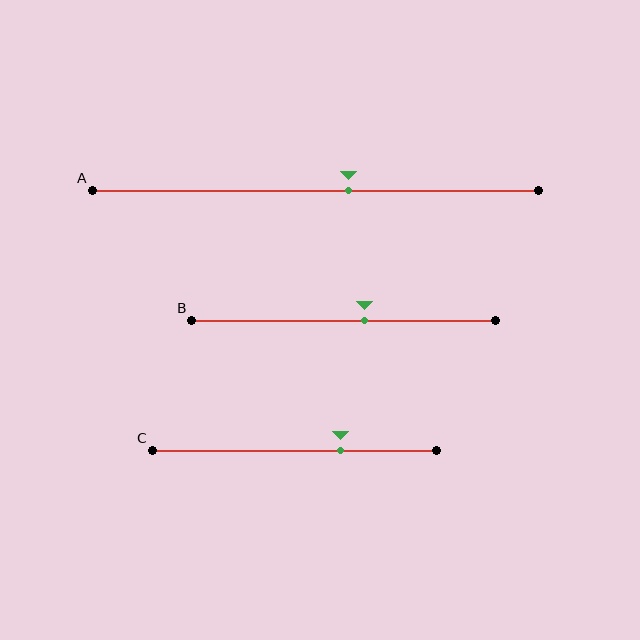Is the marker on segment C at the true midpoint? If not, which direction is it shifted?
No, the marker on segment C is shifted to the right by about 16% of the segment length.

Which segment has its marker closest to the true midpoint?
Segment B has its marker closest to the true midpoint.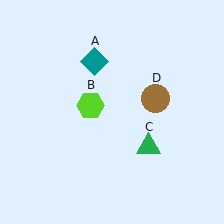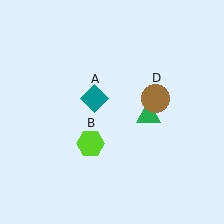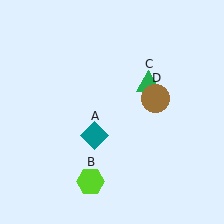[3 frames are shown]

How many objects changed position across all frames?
3 objects changed position: teal diamond (object A), lime hexagon (object B), green triangle (object C).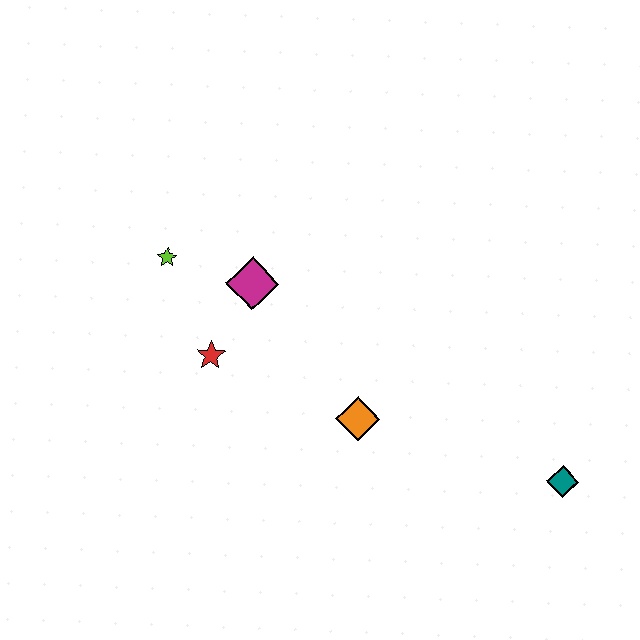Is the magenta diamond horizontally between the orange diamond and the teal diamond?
No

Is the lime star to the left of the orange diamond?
Yes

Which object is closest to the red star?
The magenta diamond is closest to the red star.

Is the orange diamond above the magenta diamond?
No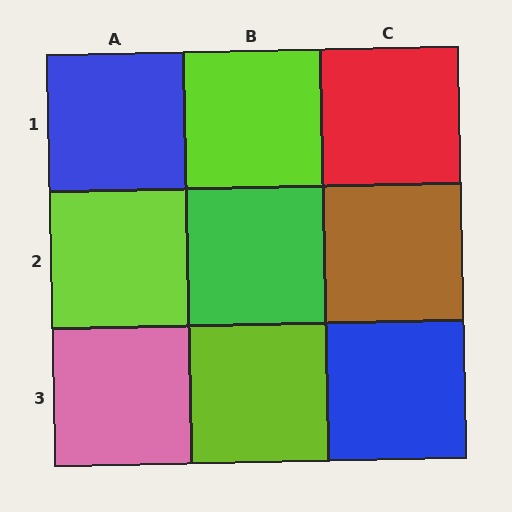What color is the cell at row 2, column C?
Brown.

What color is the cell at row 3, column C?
Blue.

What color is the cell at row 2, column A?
Lime.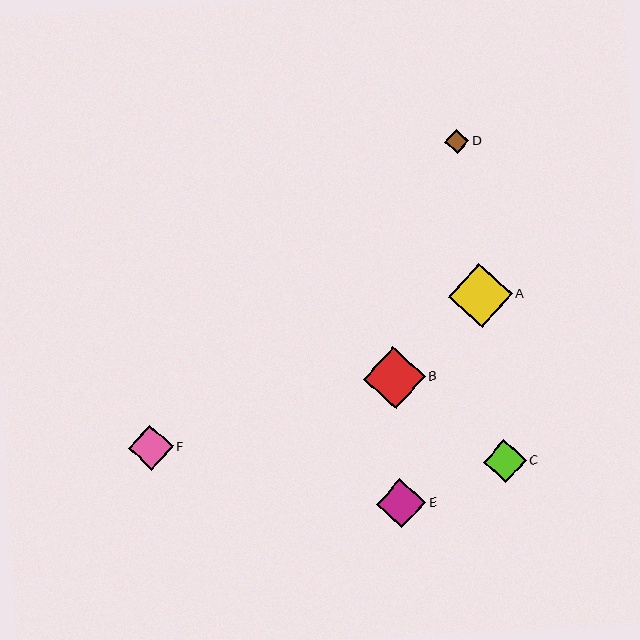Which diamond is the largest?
Diamond A is the largest with a size of approximately 64 pixels.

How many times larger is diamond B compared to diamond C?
Diamond B is approximately 1.5 times the size of diamond C.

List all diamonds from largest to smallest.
From largest to smallest: A, B, E, F, C, D.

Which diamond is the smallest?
Diamond D is the smallest with a size of approximately 25 pixels.